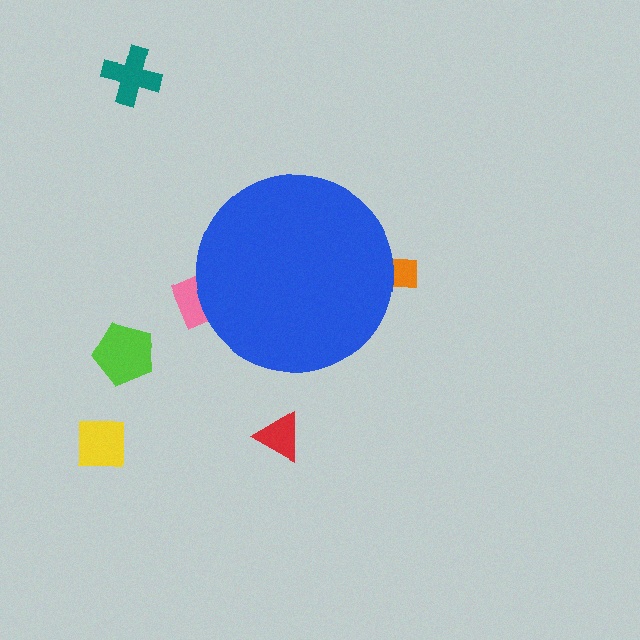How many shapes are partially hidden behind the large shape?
2 shapes are partially hidden.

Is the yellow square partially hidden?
No, the yellow square is fully visible.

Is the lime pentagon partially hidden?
No, the lime pentagon is fully visible.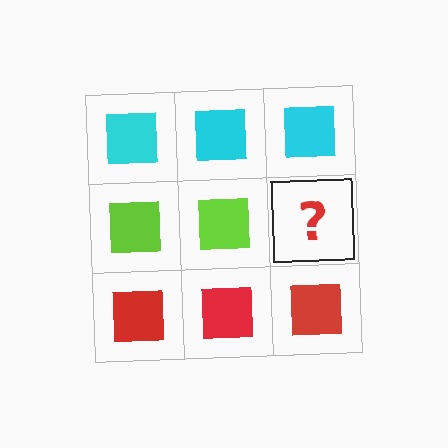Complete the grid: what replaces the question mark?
The question mark should be replaced with a lime square.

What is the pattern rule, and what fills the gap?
The rule is that each row has a consistent color. The gap should be filled with a lime square.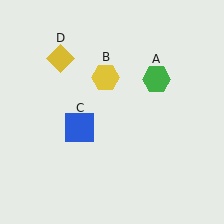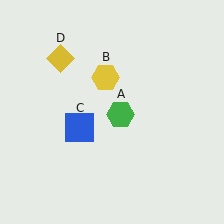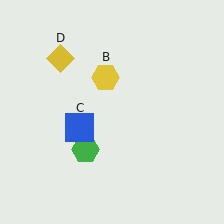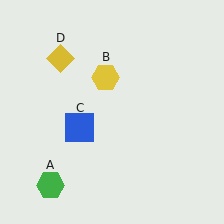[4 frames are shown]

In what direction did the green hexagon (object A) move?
The green hexagon (object A) moved down and to the left.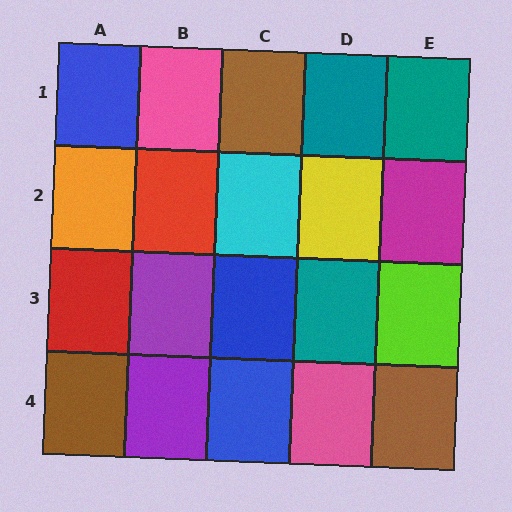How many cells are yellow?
1 cell is yellow.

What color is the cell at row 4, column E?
Brown.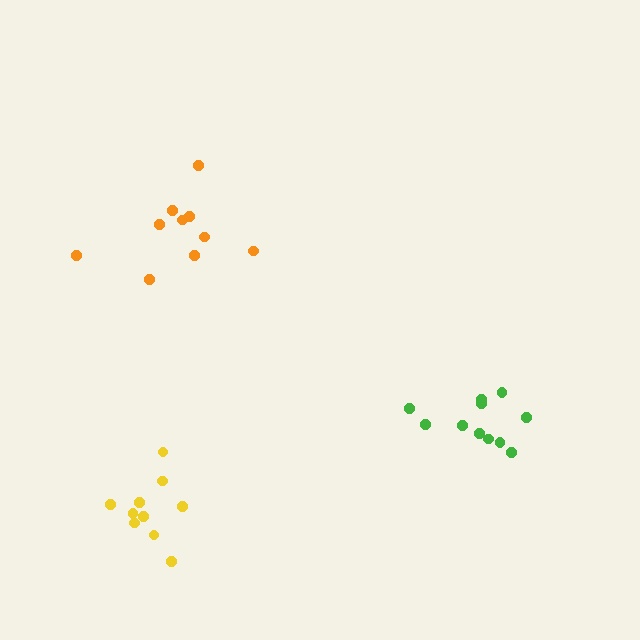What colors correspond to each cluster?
The clusters are colored: green, orange, yellow.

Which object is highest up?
The orange cluster is topmost.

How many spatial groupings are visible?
There are 3 spatial groupings.